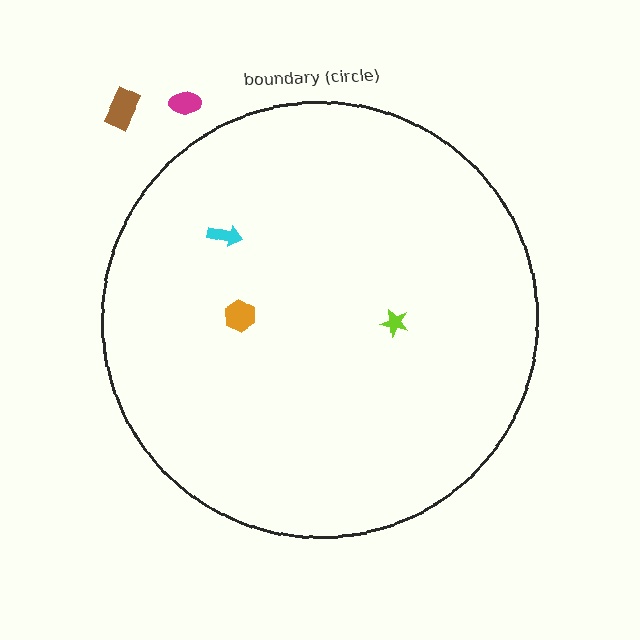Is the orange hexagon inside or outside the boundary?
Inside.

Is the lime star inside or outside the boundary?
Inside.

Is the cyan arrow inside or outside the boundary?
Inside.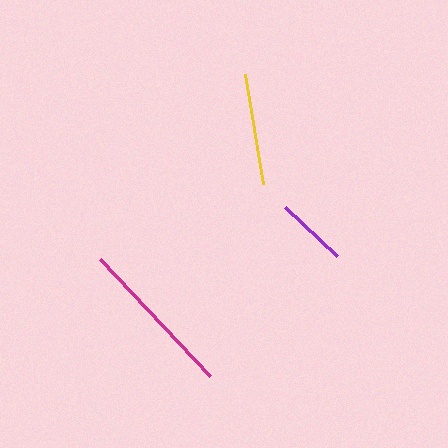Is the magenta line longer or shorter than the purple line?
The magenta line is longer than the purple line.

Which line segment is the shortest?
The purple line is the shortest at approximately 71 pixels.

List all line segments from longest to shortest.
From longest to shortest: magenta, yellow, purple.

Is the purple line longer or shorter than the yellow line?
The yellow line is longer than the purple line.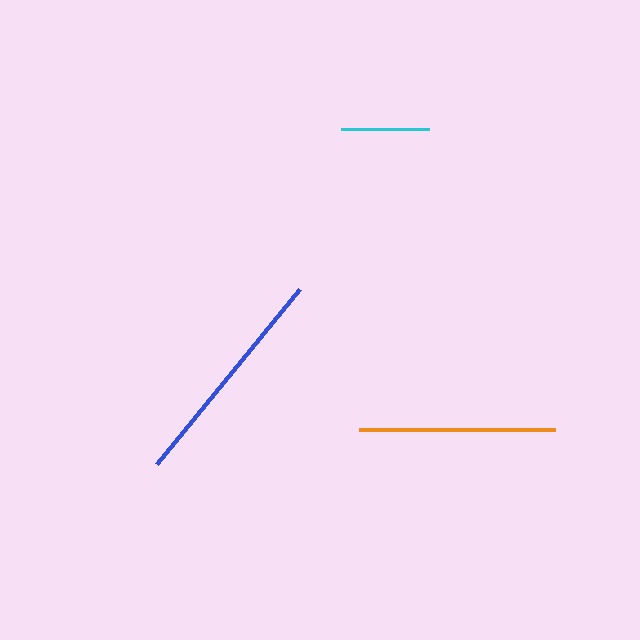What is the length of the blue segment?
The blue segment is approximately 226 pixels long.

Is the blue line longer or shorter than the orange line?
The blue line is longer than the orange line.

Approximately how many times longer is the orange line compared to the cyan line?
The orange line is approximately 2.2 times the length of the cyan line.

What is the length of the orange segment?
The orange segment is approximately 197 pixels long.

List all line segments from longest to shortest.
From longest to shortest: blue, orange, cyan.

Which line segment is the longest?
The blue line is the longest at approximately 226 pixels.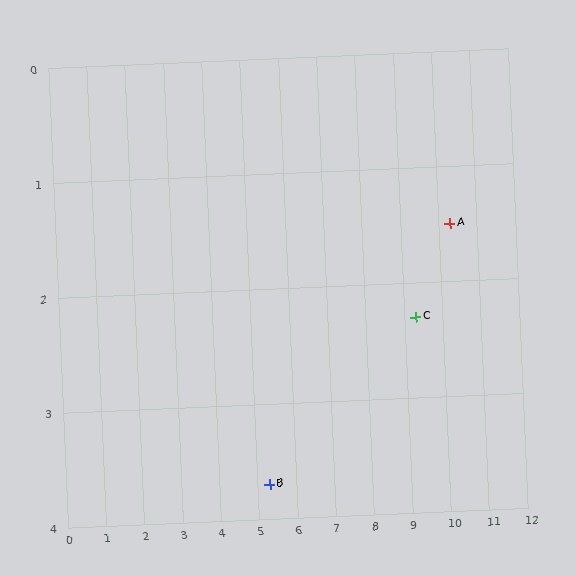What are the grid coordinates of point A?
Point A is at approximately (10.3, 1.5).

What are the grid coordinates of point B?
Point B is at approximately (5.3, 3.7).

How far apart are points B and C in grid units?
Points B and C are about 4.2 grid units apart.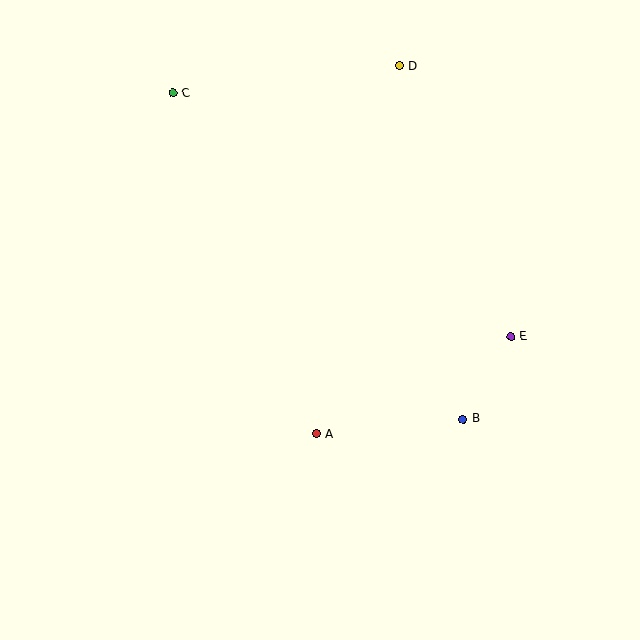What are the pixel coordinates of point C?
Point C is at (173, 93).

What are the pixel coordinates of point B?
Point B is at (463, 419).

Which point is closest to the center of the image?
Point A at (316, 434) is closest to the center.